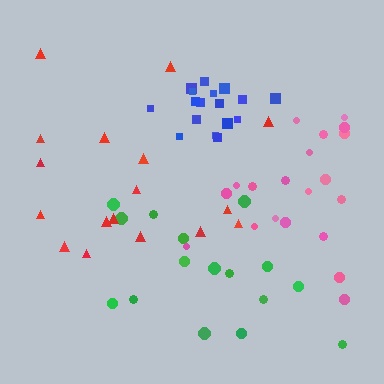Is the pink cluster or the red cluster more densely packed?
Pink.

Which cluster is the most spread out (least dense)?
Green.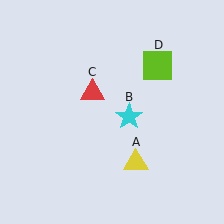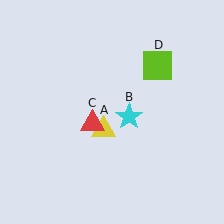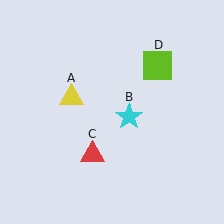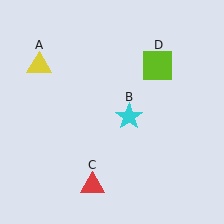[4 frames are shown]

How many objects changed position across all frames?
2 objects changed position: yellow triangle (object A), red triangle (object C).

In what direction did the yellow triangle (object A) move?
The yellow triangle (object A) moved up and to the left.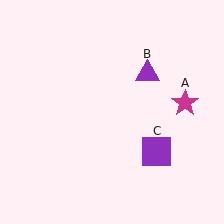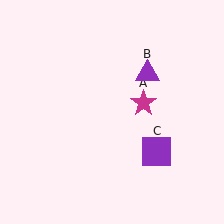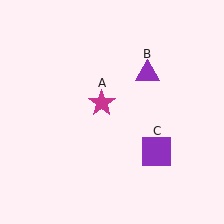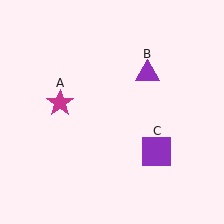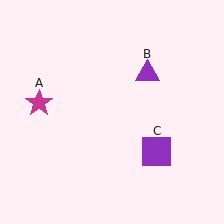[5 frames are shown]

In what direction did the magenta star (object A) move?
The magenta star (object A) moved left.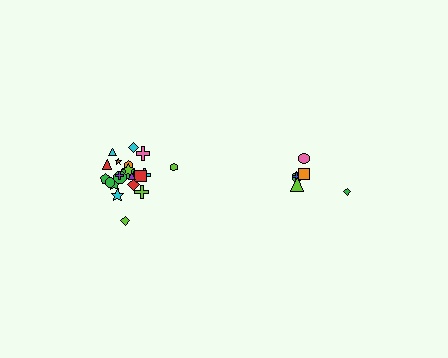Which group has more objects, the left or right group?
The left group.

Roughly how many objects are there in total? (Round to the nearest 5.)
Roughly 30 objects in total.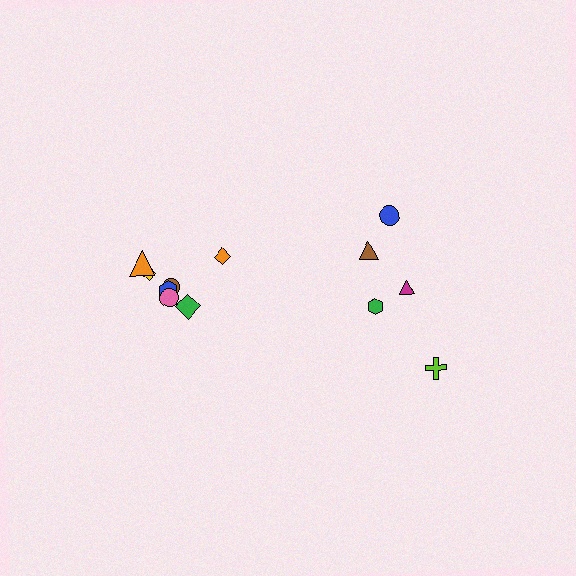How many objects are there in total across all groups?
There are 12 objects.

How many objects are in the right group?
There are 5 objects.